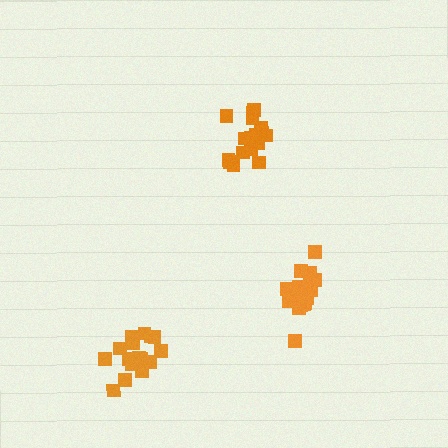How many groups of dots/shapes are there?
There are 3 groups.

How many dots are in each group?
Group 1: 19 dots, Group 2: 18 dots, Group 3: 18 dots (55 total).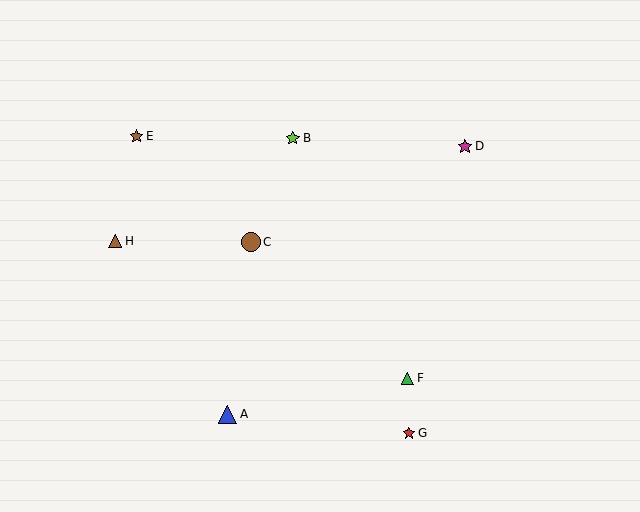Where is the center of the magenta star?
The center of the magenta star is at (465, 147).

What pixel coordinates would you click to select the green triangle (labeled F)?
Click at (408, 379) to select the green triangle F.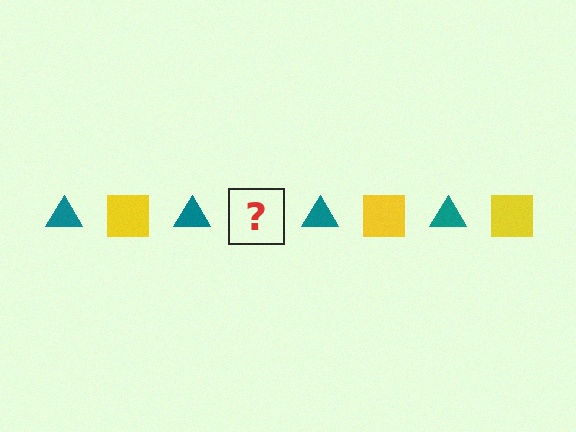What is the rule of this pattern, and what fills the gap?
The rule is that the pattern alternates between teal triangle and yellow square. The gap should be filled with a yellow square.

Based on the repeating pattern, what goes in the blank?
The blank should be a yellow square.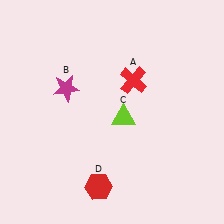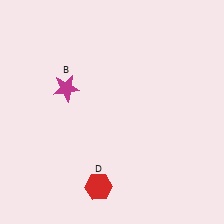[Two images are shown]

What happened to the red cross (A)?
The red cross (A) was removed in Image 2. It was in the top-right area of Image 1.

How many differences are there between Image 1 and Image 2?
There are 2 differences between the two images.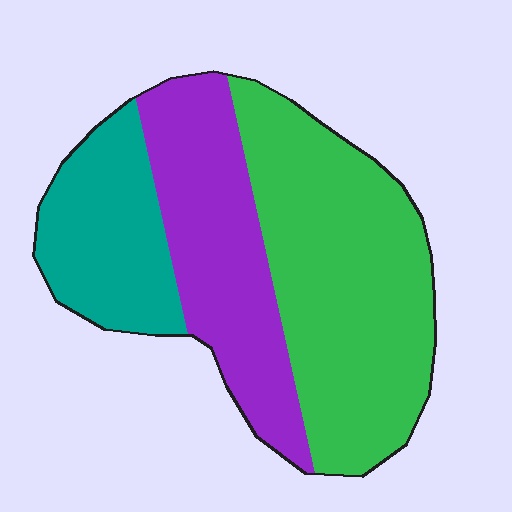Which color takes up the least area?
Teal, at roughly 20%.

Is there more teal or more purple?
Purple.